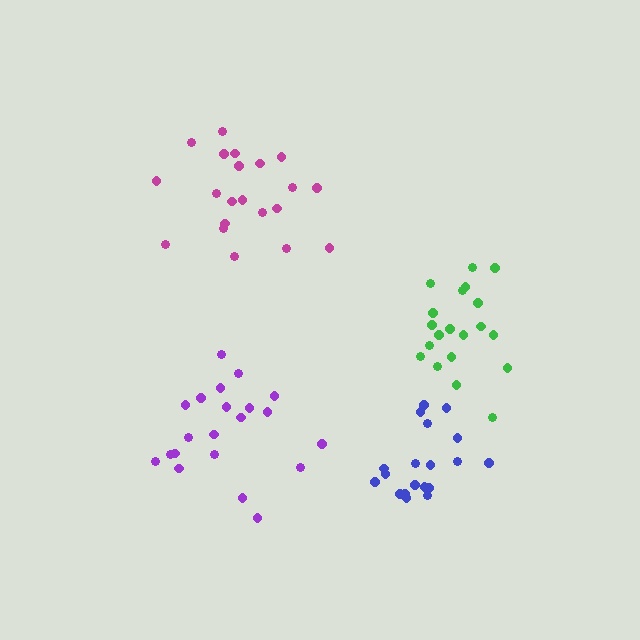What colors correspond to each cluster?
The clusters are colored: purple, magenta, blue, green.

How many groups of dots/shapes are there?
There are 4 groups.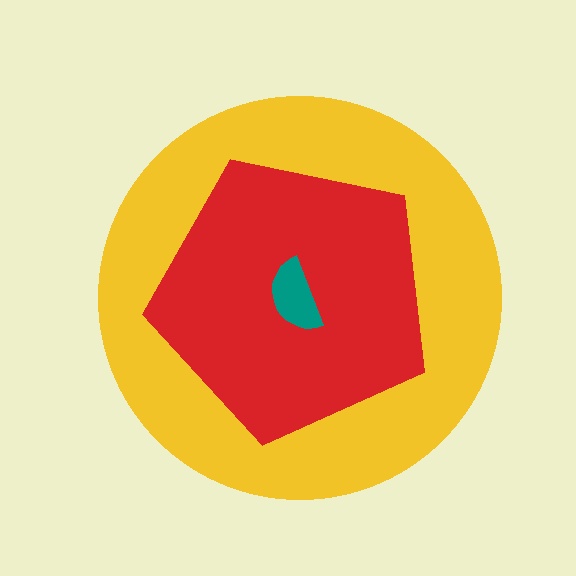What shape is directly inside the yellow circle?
The red pentagon.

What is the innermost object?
The teal semicircle.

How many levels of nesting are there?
3.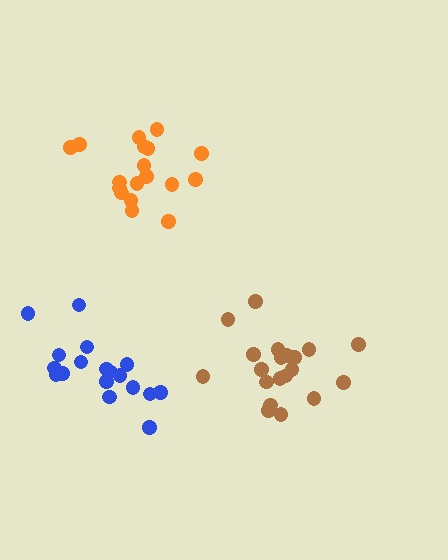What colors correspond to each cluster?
The clusters are colored: orange, brown, blue.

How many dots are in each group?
Group 1: 18 dots, Group 2: 20 dots, Group 3: 18 dots (56 total).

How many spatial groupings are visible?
There are 3 spatial groupings.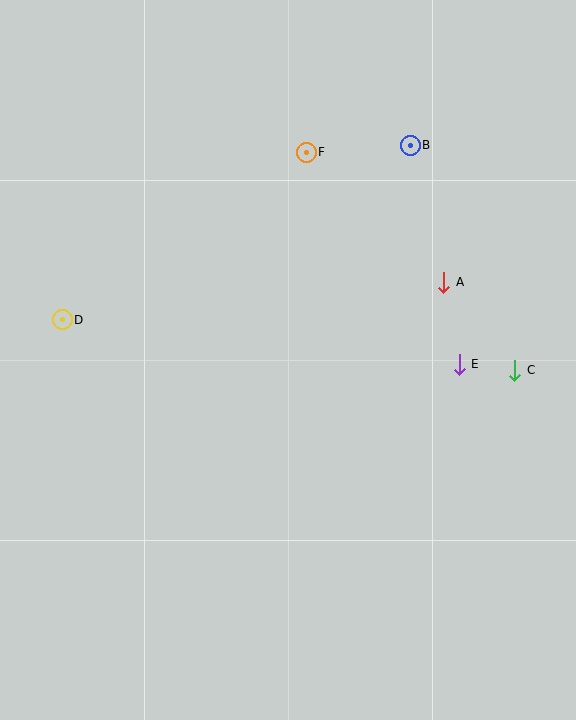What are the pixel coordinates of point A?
Point A is at (444, 282).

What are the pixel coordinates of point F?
Point F is at (306, 152).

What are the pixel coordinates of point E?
Point E is at (459, 364).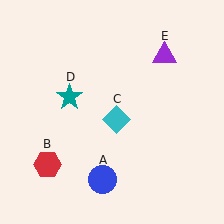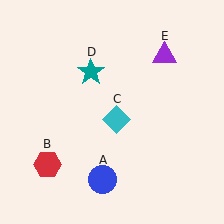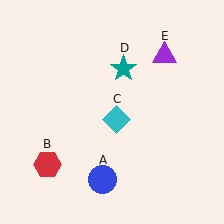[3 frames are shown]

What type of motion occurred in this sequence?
The teal star (object D) rotated clockwise around the center of the scene.